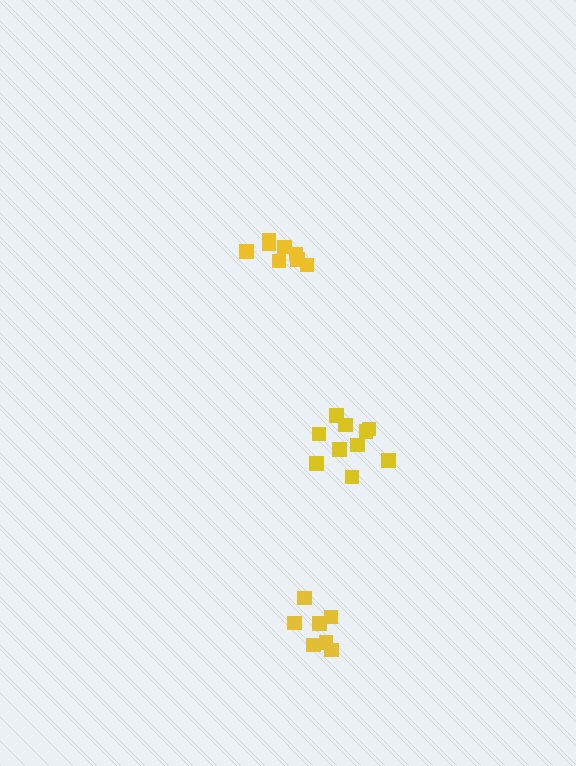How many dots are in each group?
Group 1: 8 dots, Group 2: 7 dots, Group 3: 10 dots (25 total).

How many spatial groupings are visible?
There are 3 spatial groupings.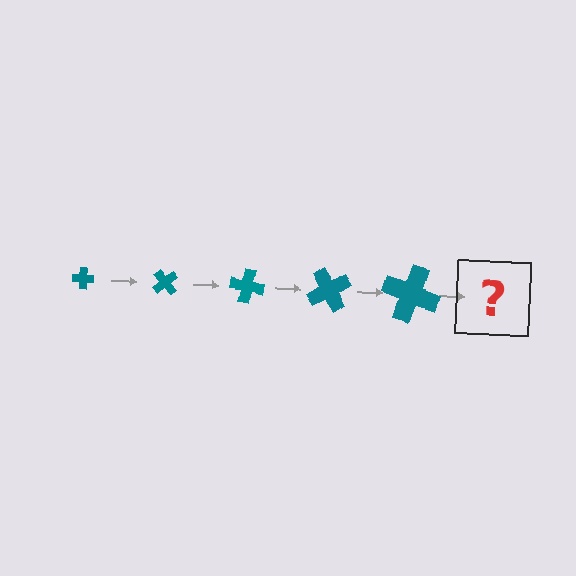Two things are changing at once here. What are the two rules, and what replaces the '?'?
The two rules are that the cross grows larger each step and it rotates 50 degrees each step. The '?' should be a cross, larger than the previous one and rotated 250 degrees from the start.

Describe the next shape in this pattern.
It should be a cross, larger than the previous one and rotated 250 degrees from the start.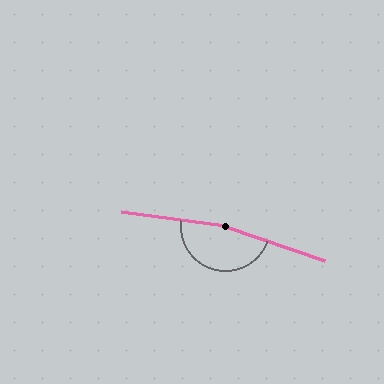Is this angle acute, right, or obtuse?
It is obtuse.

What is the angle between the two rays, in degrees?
Approximately 169 degrees.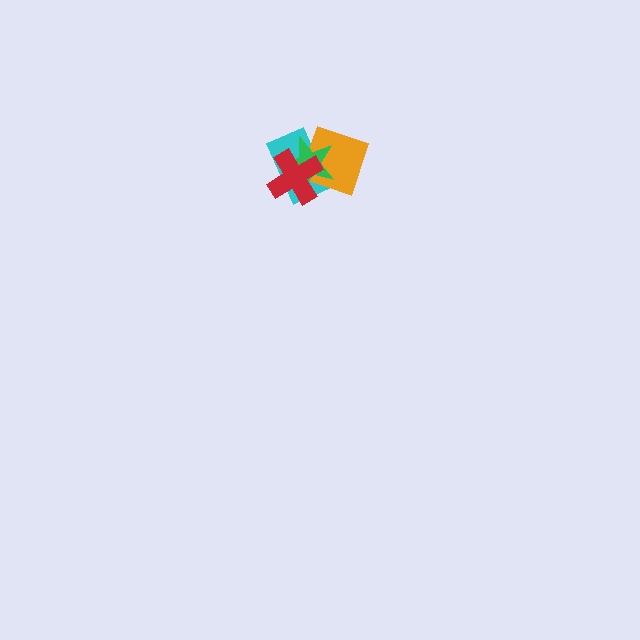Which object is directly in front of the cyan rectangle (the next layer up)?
The orange diamond is directly in front of the cyan rectangle.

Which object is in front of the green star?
The red cross is in front of the green star.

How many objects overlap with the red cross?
3 objects overlap with the red cross.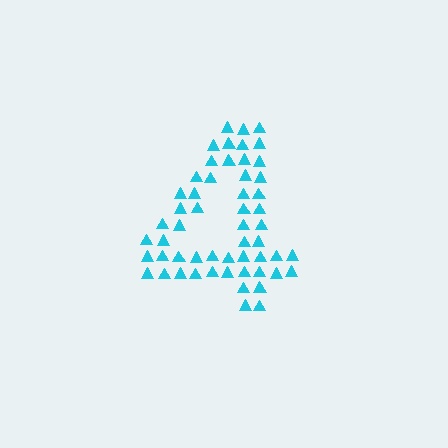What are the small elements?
The small elements are triangles.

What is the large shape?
The large shape is the digit 4.